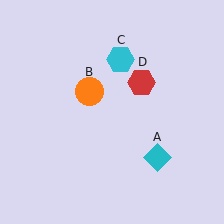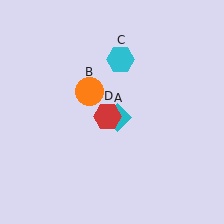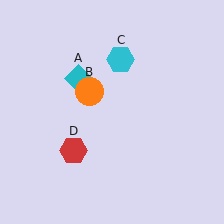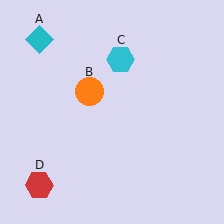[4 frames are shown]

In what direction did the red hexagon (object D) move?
The red hexagon (object D) moved down and to the left.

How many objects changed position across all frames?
2 objects changed position: cyan diamond (object A), red hexagon (object D).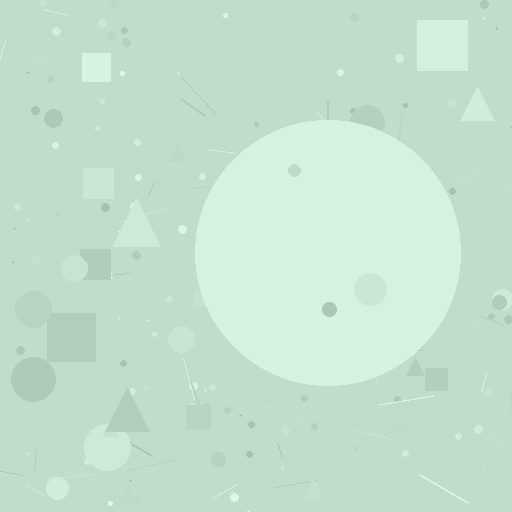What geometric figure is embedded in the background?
A circle is embedded in the background.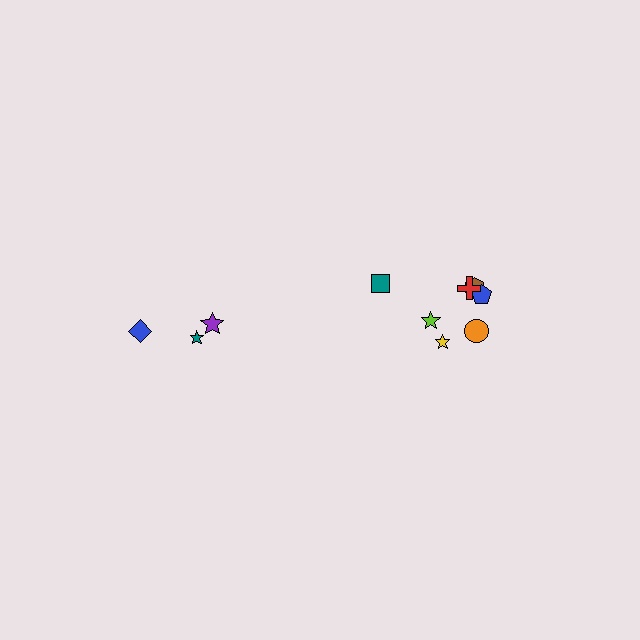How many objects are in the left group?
There are 3 objects.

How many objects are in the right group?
There are 7 objects.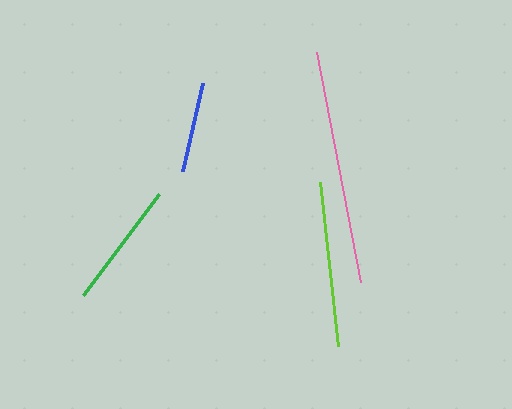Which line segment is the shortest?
The blue line is the shortest at approximately 90 pixels.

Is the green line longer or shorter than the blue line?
The green line is longer than the blue line.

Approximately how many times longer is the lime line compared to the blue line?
The lime line is approximately 1.8 times the length of the blue line.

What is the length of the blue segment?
The blue segment is approximately 90 pixels long.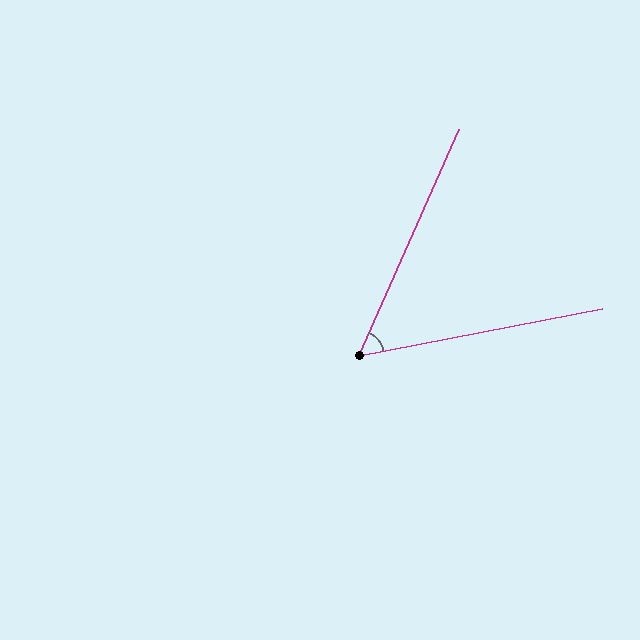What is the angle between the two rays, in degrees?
Approximately 55 degrees.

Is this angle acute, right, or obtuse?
It is acute.